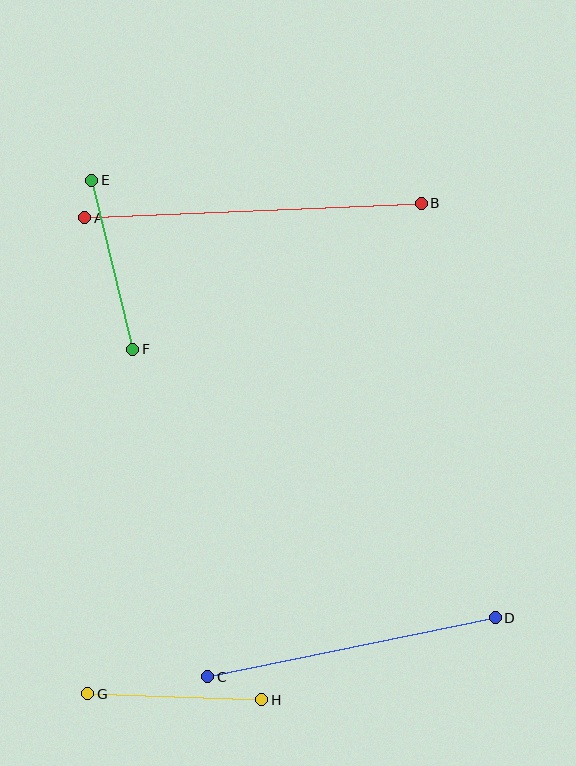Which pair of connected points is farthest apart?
Points A and B are farthest apart.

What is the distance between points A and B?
The distance is approximately 337 pixels.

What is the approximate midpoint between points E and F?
The midpoint is at approximately (112, 265) pixels.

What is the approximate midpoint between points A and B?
The midpoint is at approximately (253, 211) pixels.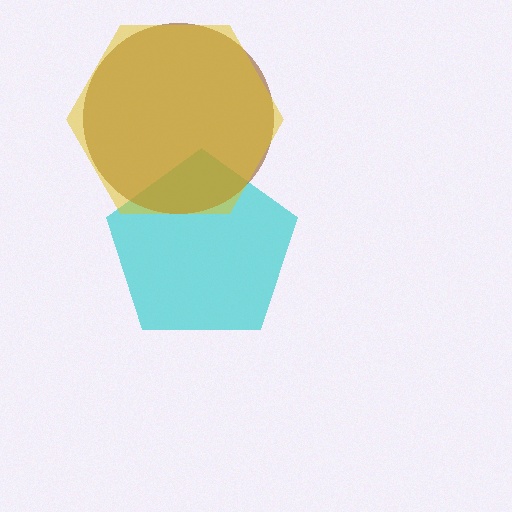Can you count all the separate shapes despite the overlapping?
Yes, there are 3 separate shapes.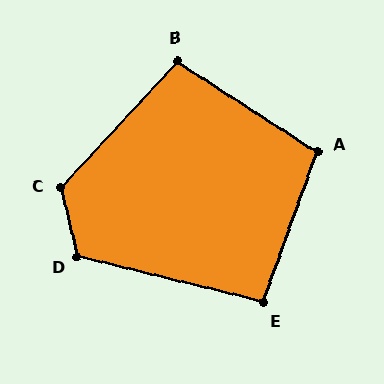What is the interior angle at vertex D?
Approximately 118 degrees (obtuse).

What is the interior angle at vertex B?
Approximately 100 degrees (obtuse).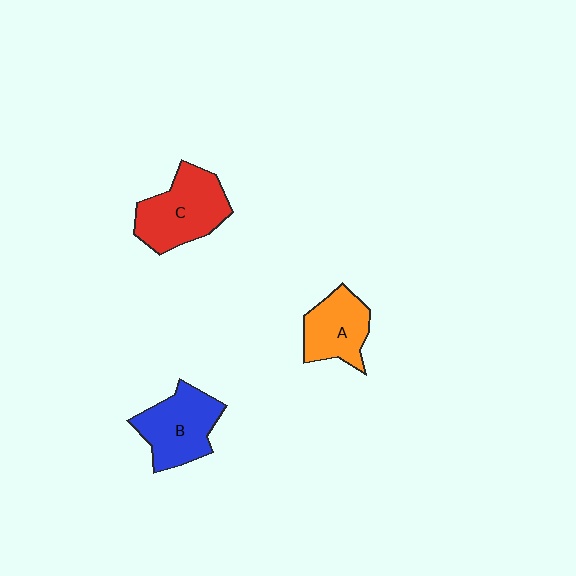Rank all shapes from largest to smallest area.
From largest to smallest: C (red), B (blue), A (orange).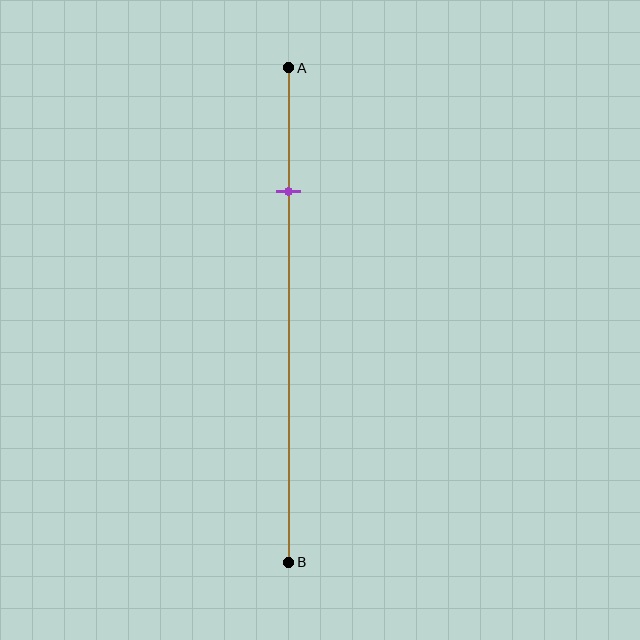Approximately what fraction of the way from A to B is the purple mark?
The purple mark is approximately 25% of the way from A to B.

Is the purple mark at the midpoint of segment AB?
No, the mark is at about 25% from A, not at the 50% midpoint.